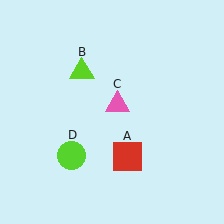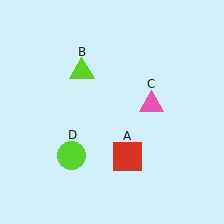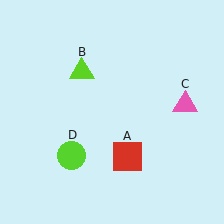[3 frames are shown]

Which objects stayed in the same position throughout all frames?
Red square (object A) and lime triangle (object B) and lime circle (object D) remained stationary.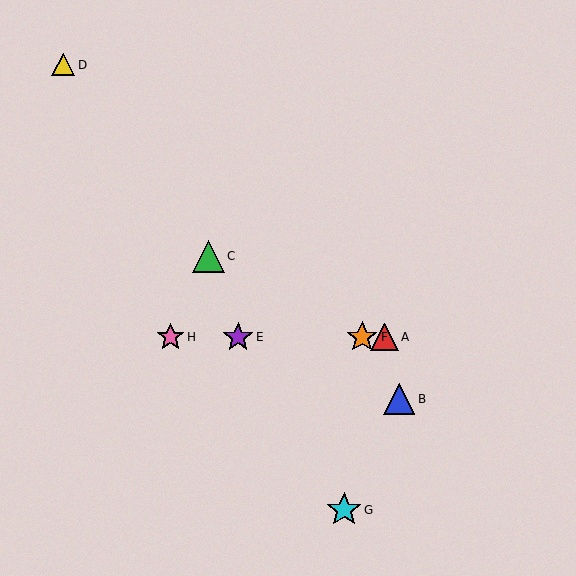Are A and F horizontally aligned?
Yes, both are at y≈337.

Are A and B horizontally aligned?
No, A is at y≈337 and B is at y≈399.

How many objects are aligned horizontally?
4 objects (A, E, F, H) are aligned horizontally.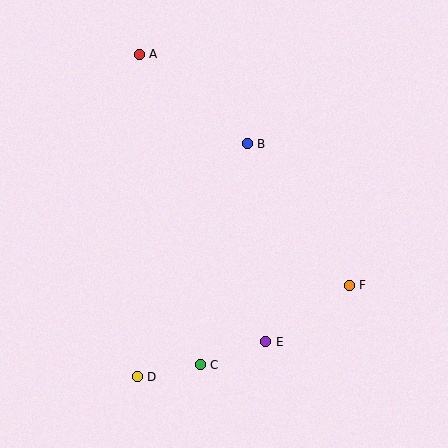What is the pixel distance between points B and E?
The distance between B and E is 199 pixels.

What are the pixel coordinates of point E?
Point E is at (266, 342).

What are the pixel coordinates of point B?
Point B is at (247, 144).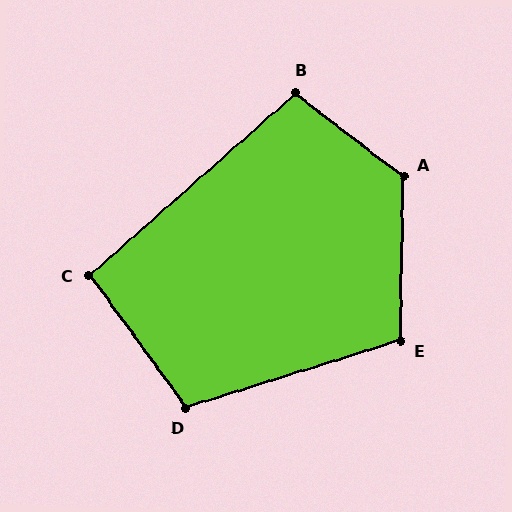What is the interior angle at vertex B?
Approximately 101 degrees (obtuse).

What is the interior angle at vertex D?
Approximately 109 degrees (obtuse).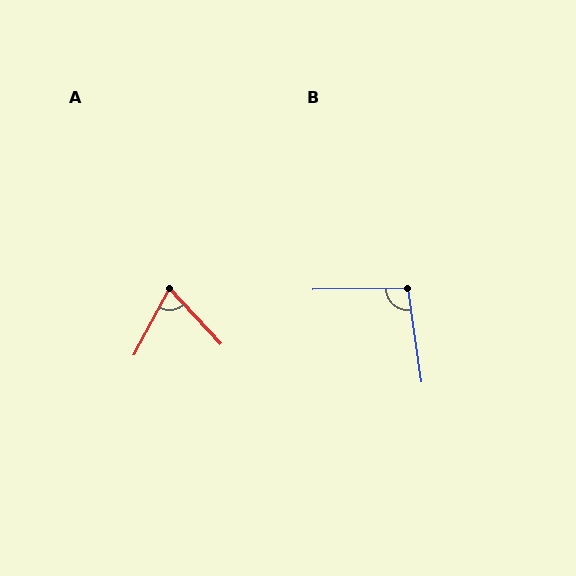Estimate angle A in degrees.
Approximately 71 degrees.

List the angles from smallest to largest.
A (71°), B (97°).